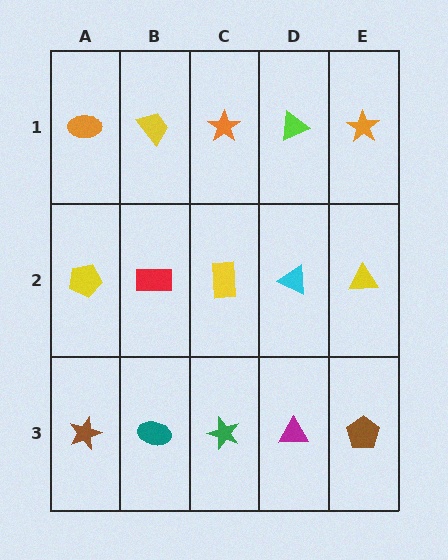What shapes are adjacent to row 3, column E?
A yellow triangle (row 2, column E), a magenta triangle (row 3, column D).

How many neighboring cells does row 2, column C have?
4.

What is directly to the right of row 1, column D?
An orange star.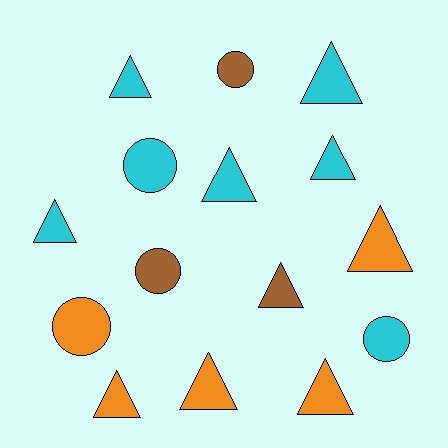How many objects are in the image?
There are 15 objects.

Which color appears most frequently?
Cyan, with 7 objects.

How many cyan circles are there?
There are 2 cyan circles.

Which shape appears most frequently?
Triangle, with 10 objects.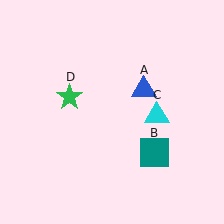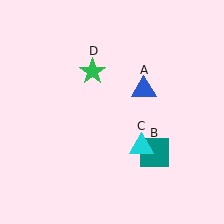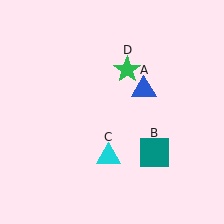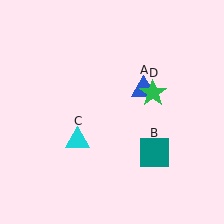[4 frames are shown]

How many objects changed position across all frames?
2 objects changed position: cyan triangle (object C), green star (object D).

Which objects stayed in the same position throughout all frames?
Blue triangle (object A) and teal square (object B) remained stationary.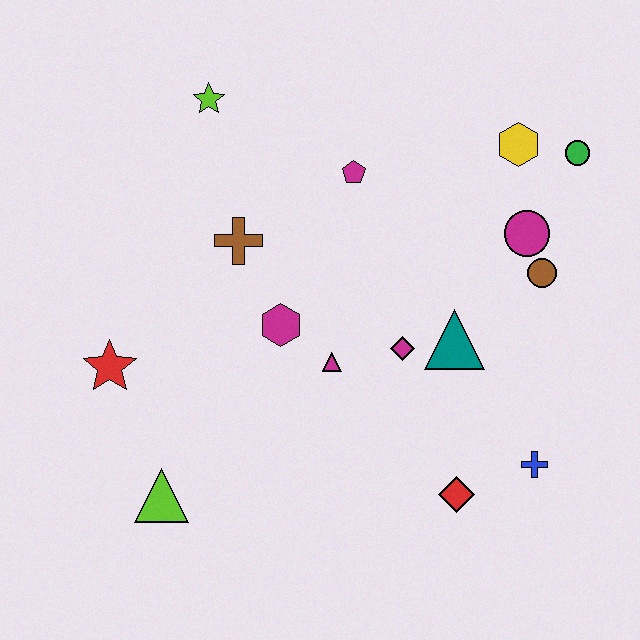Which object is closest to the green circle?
The yellow hexagon is closest to the green circle.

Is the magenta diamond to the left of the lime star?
No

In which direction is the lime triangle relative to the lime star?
The lime triangle is below the lime star.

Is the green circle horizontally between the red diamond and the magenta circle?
No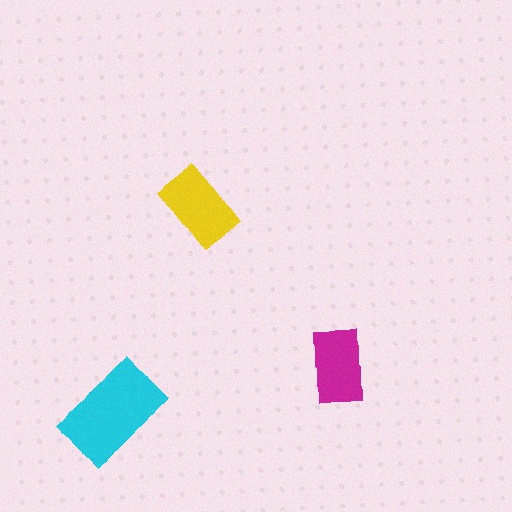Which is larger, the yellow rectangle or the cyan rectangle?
The cyan one.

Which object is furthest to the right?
The magenta rectangle is rightmost.